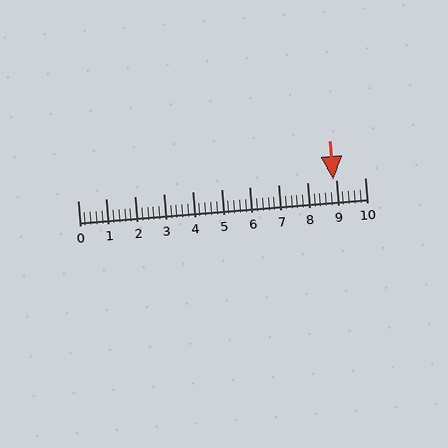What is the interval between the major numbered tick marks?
The major tick marks are spaced 1 units apart.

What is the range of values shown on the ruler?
The ruler shows values from 0 to 10.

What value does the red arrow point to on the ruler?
The red arrow points to approximately 8.9.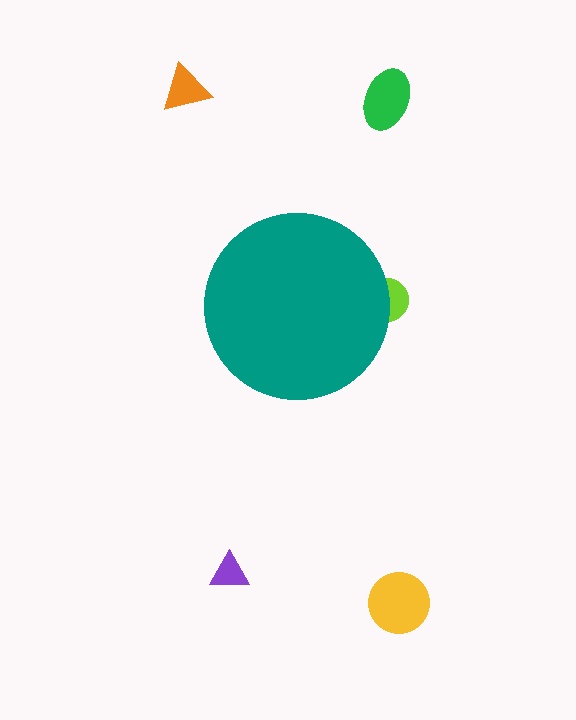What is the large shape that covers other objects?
A teal circle.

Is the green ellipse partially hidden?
No, the green ellipse is fully visible.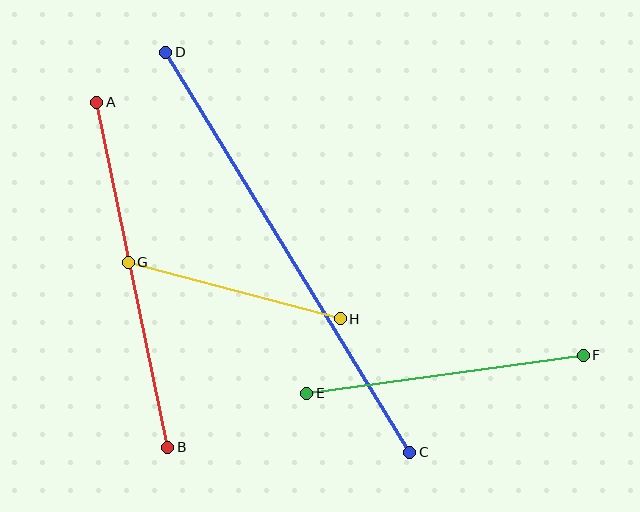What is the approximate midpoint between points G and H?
The midpoint is at approximately (234, 291) pixels.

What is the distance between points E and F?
The distance is approximately 279 pixels.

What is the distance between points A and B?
The distance is approximately 352 pixels.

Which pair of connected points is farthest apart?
Points C and D are farthest apart.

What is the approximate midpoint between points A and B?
The midpoint is at approximately (132, 275) pixels.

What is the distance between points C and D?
The distance is approximately 469 pixels.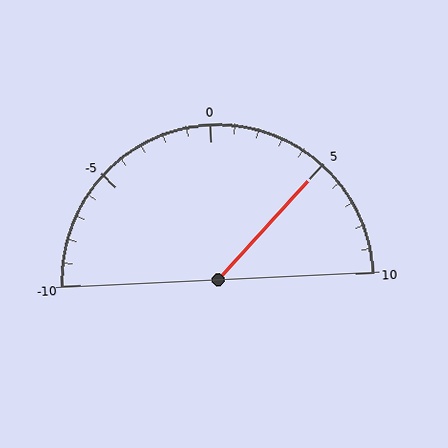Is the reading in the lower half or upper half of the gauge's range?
The reading is in the upper half of the range (-10 to 10).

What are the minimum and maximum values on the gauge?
The gauge ranges from -10 to 10.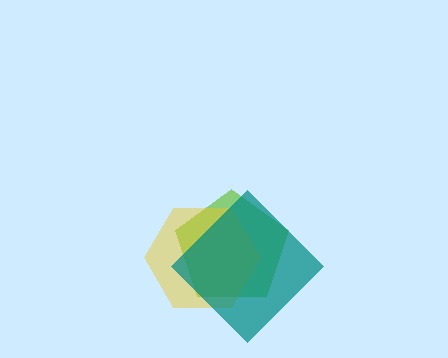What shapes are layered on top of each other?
The layered shapes are: a lime pentagon, a yellow hexagon, a teal diamond.